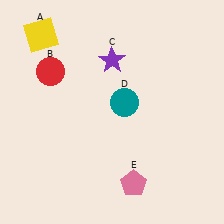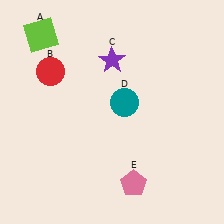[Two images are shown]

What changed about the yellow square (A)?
In Image 1, A is yellow. In Image 2, it changed to lime.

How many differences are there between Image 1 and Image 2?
There is 1 difference between the two images.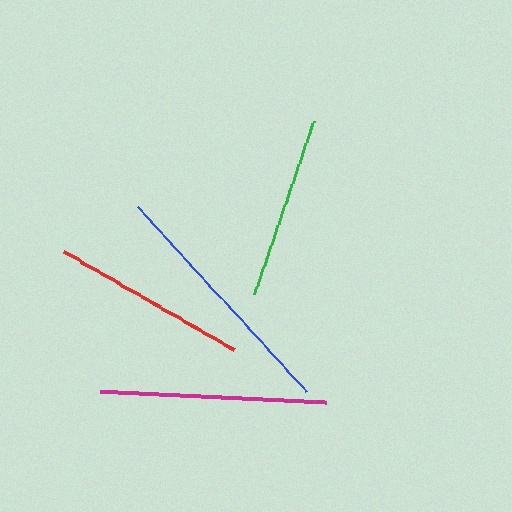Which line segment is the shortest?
The green line is the shortest at approximately 183 pixels.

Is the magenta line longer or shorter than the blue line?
The blue line is longer than the magenta line.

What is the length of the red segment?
The red segment is approximately 197 pixels long.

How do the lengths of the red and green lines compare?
The red and green lines are approximately the same length.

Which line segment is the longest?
The blue line is the longest at approximately 251 pixels.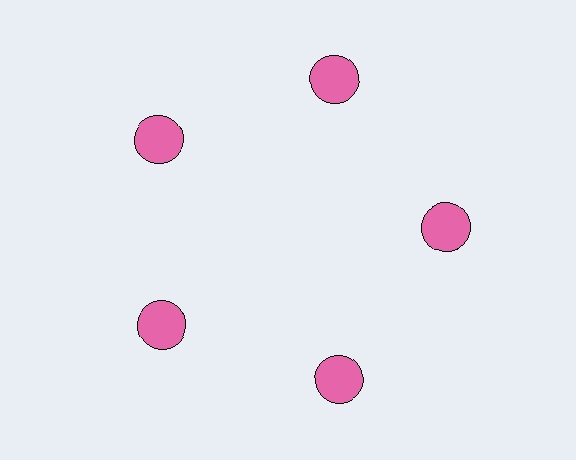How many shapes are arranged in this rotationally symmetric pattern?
There are 5 shapes, arranged in 5 groups of 1.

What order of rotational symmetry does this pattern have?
This pattern has 5-fold rotational symmetry.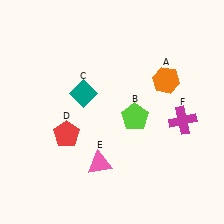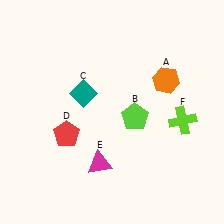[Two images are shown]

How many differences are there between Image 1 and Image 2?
There are 2 differences between the two images.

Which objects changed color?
E changed from pink to magenta. F changed from magenta to lime.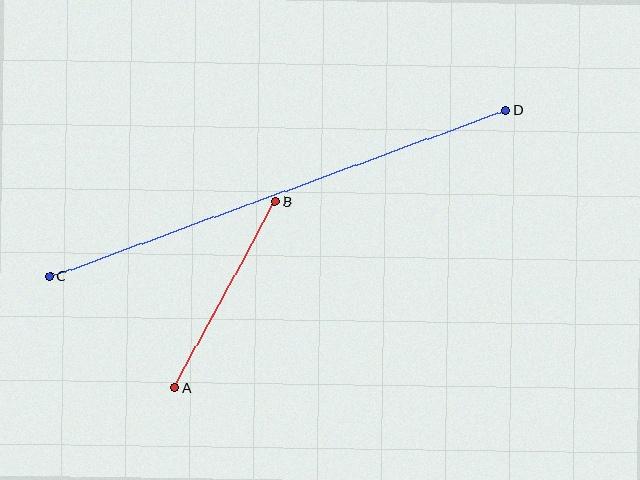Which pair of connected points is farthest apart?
Points C and D are farthest apart.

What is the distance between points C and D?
The distance is approximately 485 pixels.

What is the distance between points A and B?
The distance is approximately 211 pixels.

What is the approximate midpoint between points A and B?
The midpoint is at approximately (225, 294) pixels.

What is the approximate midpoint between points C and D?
The midpoint is at approximately (278, 193) pixels.